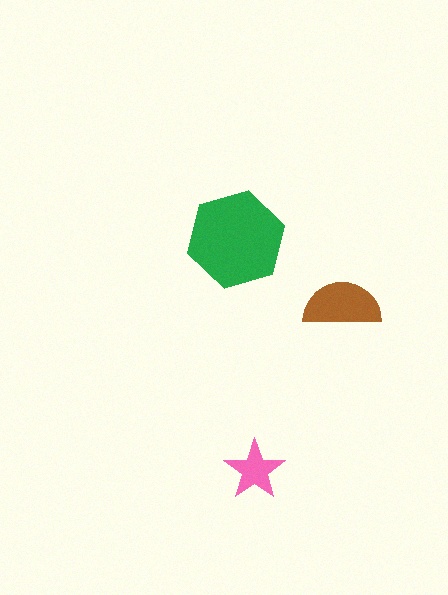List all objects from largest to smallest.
The green hexagon, the brown semicircle, the pink star.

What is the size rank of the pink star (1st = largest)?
3rd.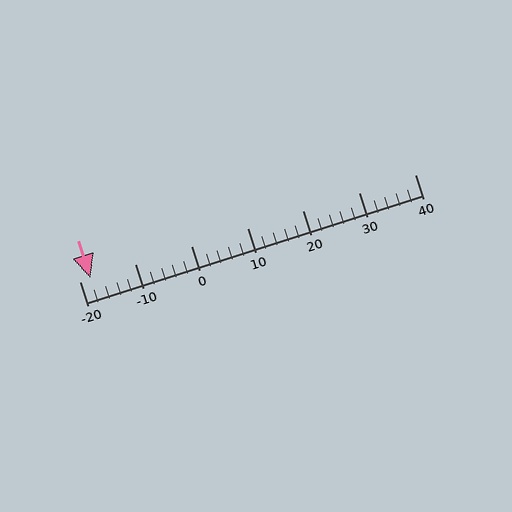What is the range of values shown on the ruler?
The ruler shows values from -20 to 40.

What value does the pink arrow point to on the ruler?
The pink arrow points to approximately -18.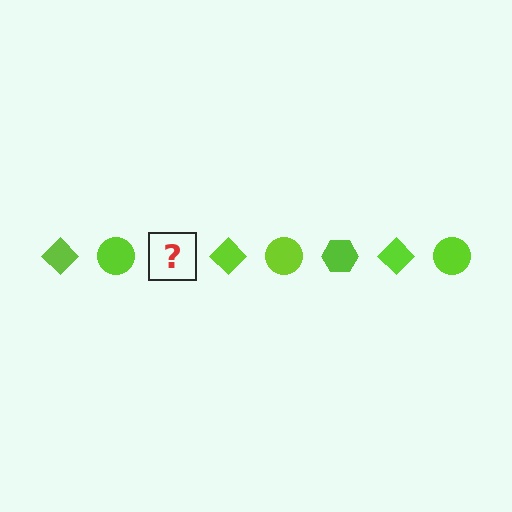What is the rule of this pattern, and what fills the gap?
The rule is that the pattern cycles through diamond, circle, hexagon shapes in lime. The gap should be filled with a lime hexagon.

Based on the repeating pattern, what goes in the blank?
The blank should be a lime hexagon.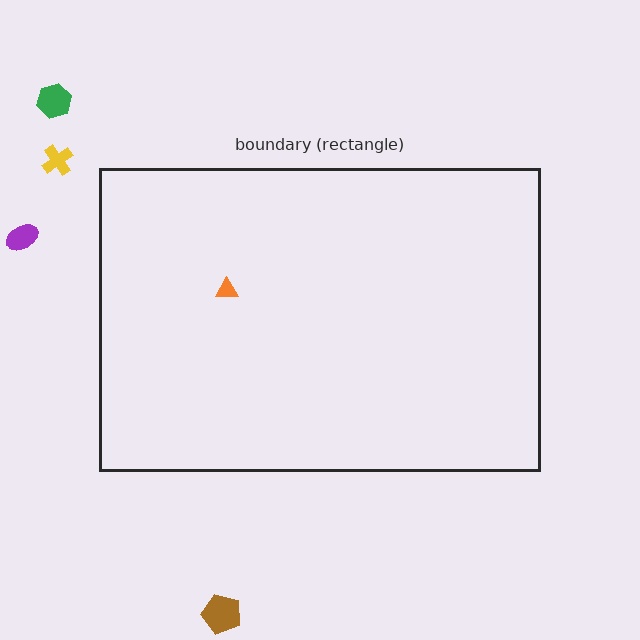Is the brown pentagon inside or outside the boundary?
Outside.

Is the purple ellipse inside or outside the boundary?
Outside.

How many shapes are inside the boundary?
1 inside, 4 outside.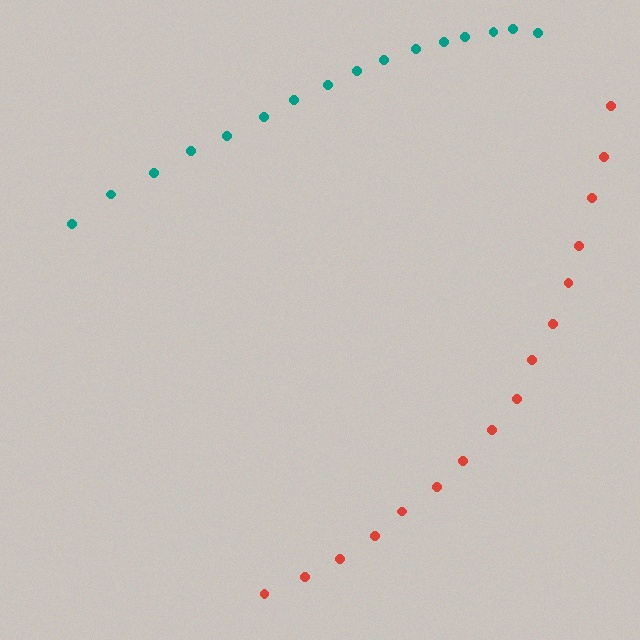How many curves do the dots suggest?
There are 2 distinct paths.